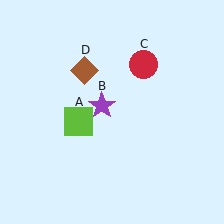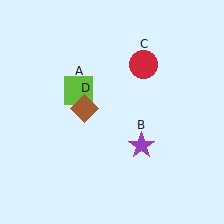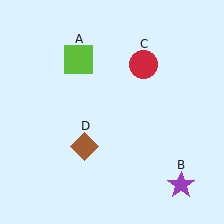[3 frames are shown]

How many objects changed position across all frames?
3 objects changed position: lime square (object A), purple star (object B), brown diamond (object D).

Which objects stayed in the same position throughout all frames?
Red circle (object C) remained stationary.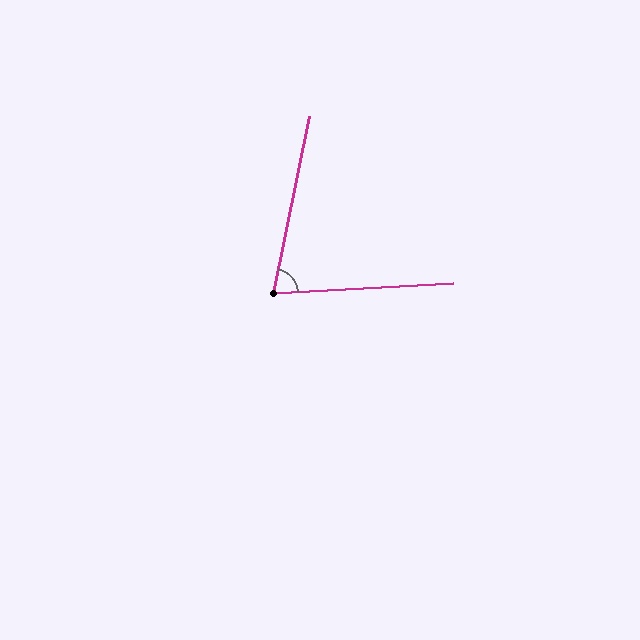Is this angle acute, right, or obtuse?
It is acute.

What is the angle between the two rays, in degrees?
Approximately 75 degrees.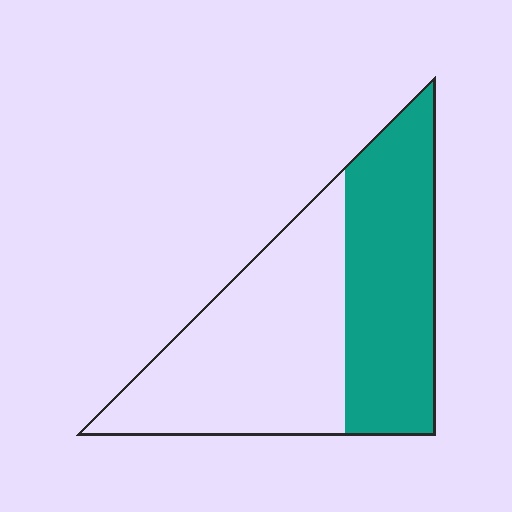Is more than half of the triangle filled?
No.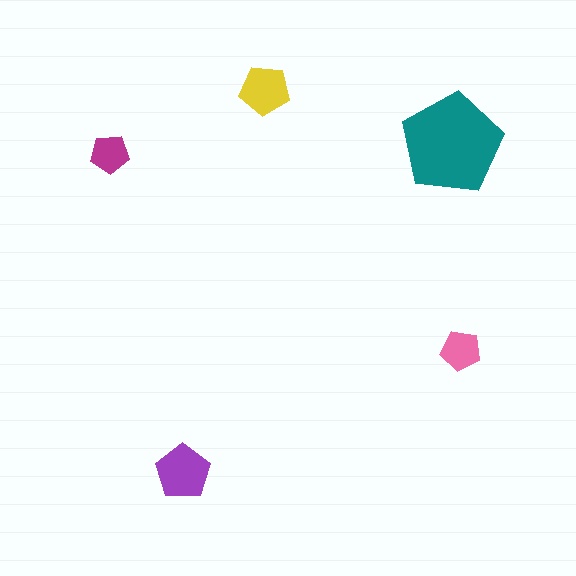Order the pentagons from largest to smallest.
the teal one, the purple one, the yellow one, the pink one, the magenta one.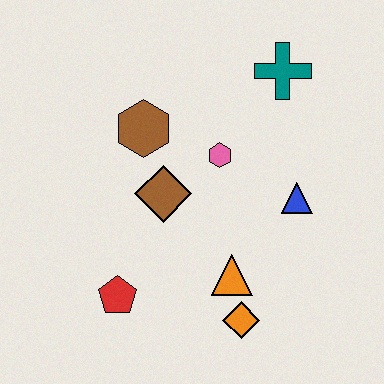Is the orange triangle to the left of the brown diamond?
No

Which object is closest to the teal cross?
The pink hexagon is closest to the teal cross.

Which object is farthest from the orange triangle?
The teal cross is farthest from the orange triangle.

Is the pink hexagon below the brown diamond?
No